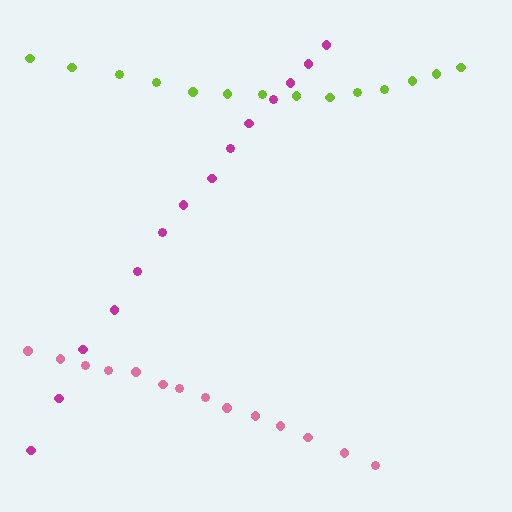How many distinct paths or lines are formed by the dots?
There are 3 distinct paths.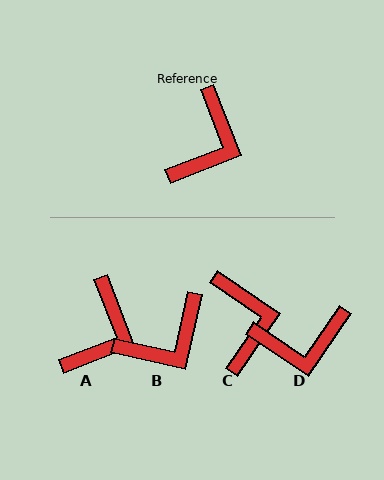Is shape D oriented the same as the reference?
No, it is off by about 55 degrees.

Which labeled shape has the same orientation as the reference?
A.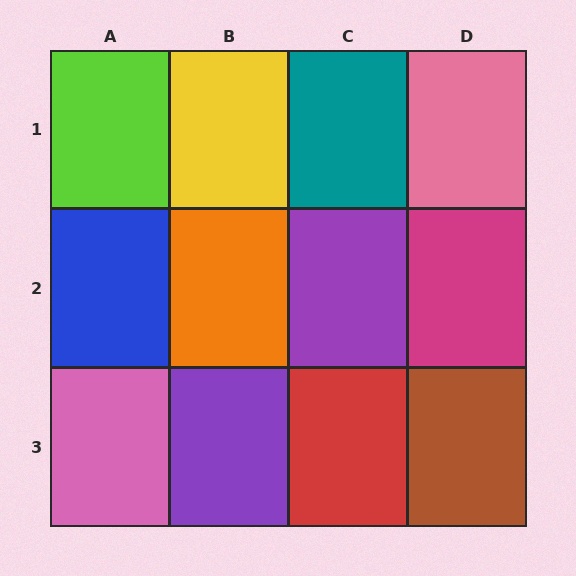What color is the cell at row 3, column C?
Red.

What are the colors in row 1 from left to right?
Lime, yellow, teal, pink.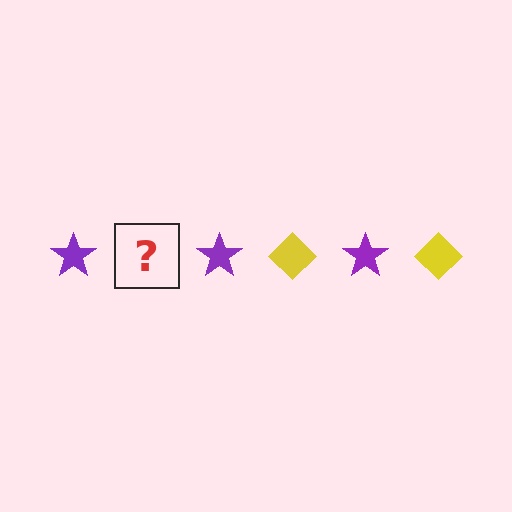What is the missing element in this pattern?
The missing element is a yellow diamond.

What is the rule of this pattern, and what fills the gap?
The rule is that the pattern alternates between purple star and yellow diamond. The gap should be filled with a yellow diamond.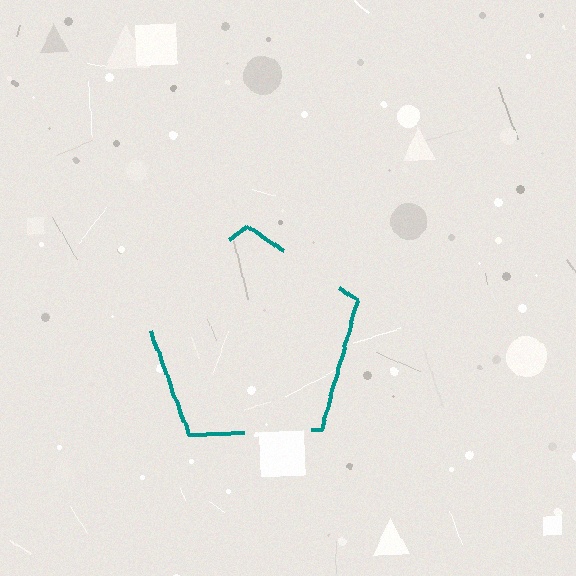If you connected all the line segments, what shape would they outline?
They would outline a pentagon.